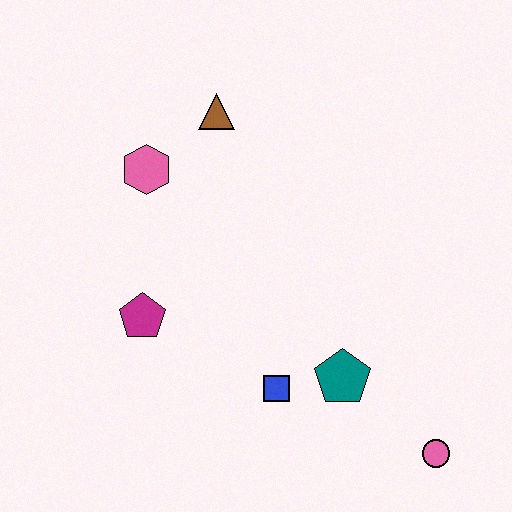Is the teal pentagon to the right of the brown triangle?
Yes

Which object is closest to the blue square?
The teal pentagon is closest to the blue square.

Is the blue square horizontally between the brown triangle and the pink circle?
Yes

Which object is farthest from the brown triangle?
The pink circle is farthest from the brown triangle.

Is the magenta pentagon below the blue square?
No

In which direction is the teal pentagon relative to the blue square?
The teal pentagon is to the right of the blue square.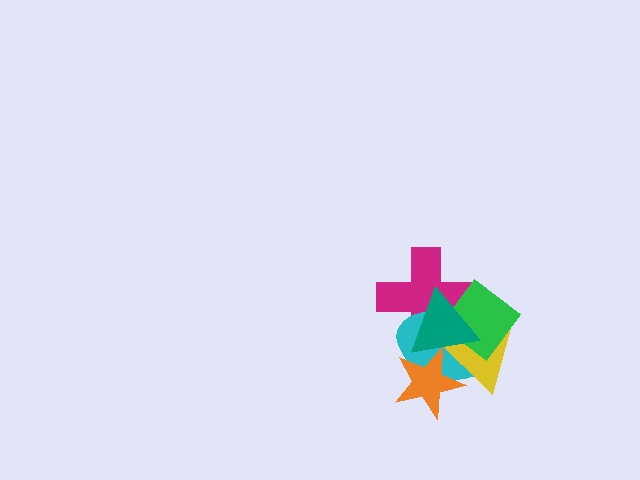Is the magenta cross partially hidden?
Yes, it is partially covered by another shape.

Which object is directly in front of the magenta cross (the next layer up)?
The cyan ellipse is directly in front of the magenta cross.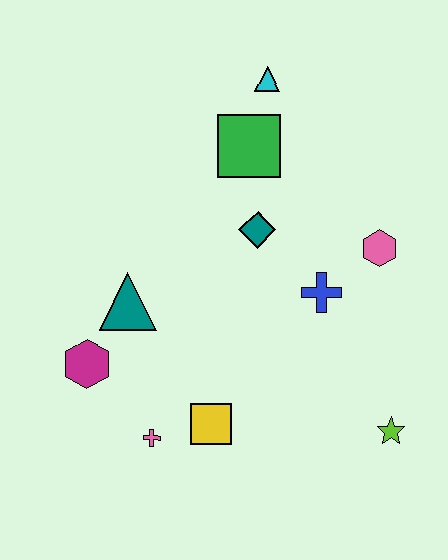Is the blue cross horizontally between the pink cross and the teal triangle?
No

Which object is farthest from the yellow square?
The cyan triangle is farthest from the yellow square.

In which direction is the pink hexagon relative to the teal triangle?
The pink hexagon is to the right of the teal triangle.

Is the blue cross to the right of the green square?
Yes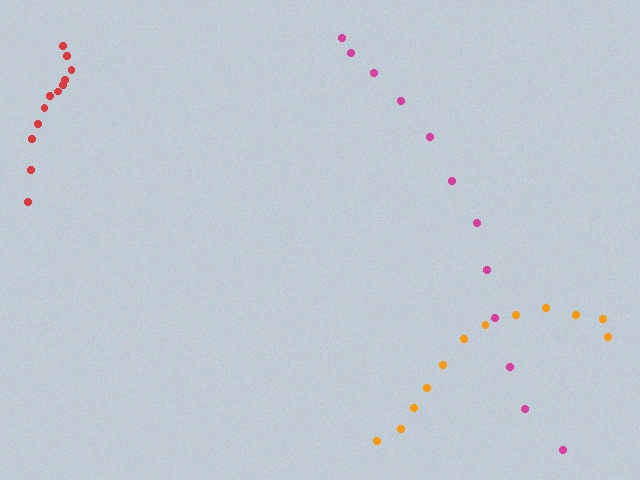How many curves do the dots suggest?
There are 3 distinct paths.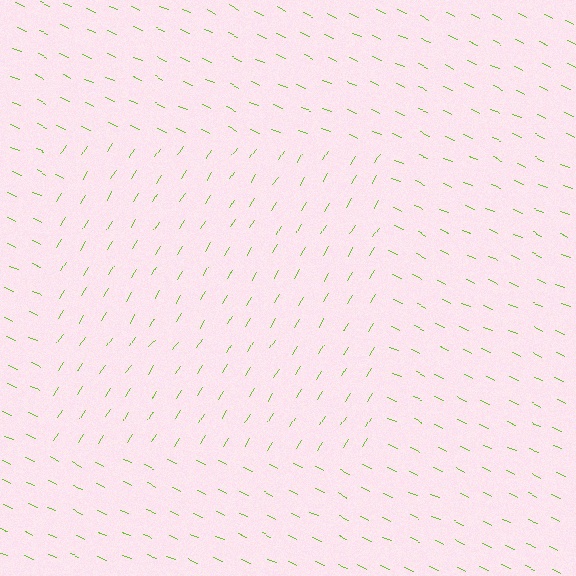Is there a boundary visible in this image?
Yes, there is a texture boundary formed by a change in line orientation.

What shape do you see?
I see a rectangle.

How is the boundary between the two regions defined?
The boundary is defined purely by a change in line orientation (approximately 82 degrees difference). All lines are the same color and thickness.